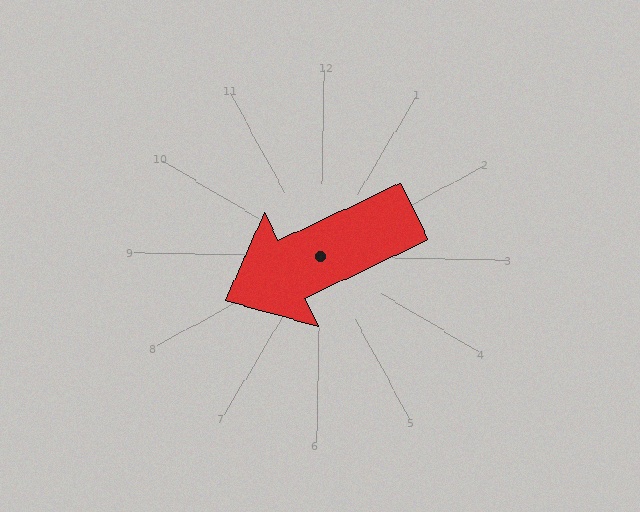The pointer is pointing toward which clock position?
Roughly 8 o'clock.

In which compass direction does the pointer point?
Southwest.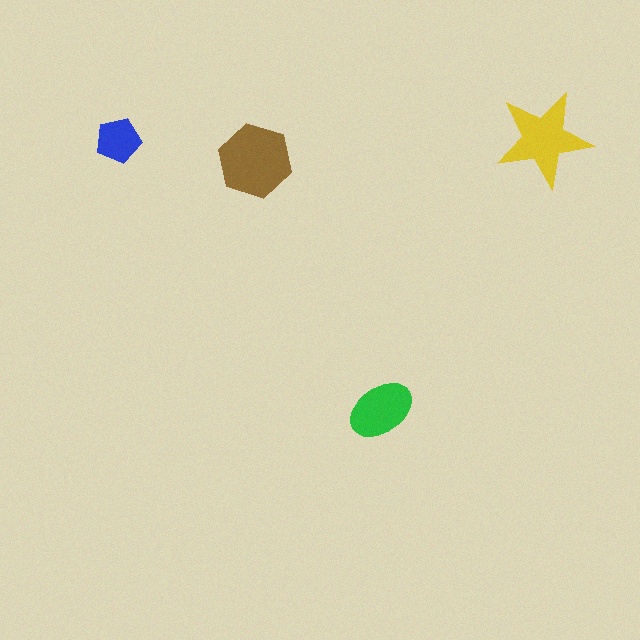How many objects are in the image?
There are 4 objects in the image.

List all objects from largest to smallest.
The brown hexagon, the yellow star, the green ellipse, the blue pentagon.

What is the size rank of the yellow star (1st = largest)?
2nd.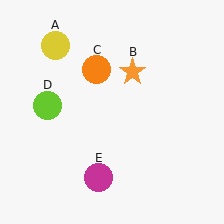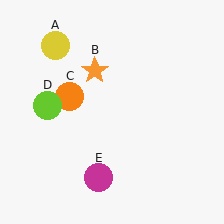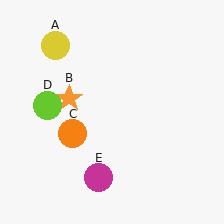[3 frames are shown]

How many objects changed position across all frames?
2 objects changed position: orange star (object B), orange circle (object C).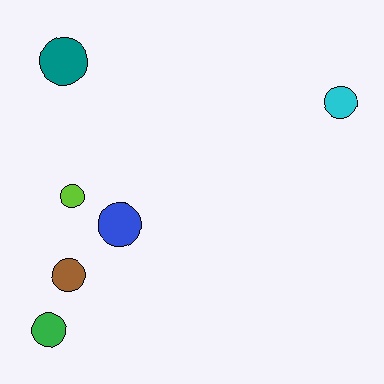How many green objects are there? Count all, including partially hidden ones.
There is 1 green object.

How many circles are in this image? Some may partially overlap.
There are 6 circles.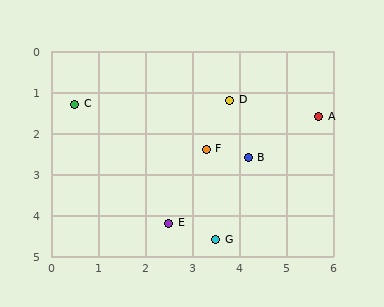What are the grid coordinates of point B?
Point B is at approximately (4.2, 2.6).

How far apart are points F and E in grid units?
Points F and E are about 2.0 grid units apart.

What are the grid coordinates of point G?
Point G is at approximately (3.5, 4.6).